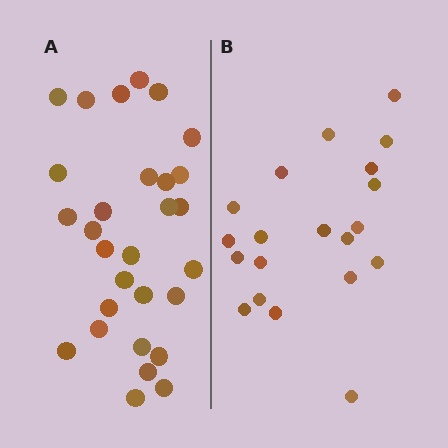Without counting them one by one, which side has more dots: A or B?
Region A (the left region) has more dots.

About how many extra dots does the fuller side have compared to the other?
Region A has roughly 8 or so more dots than region B.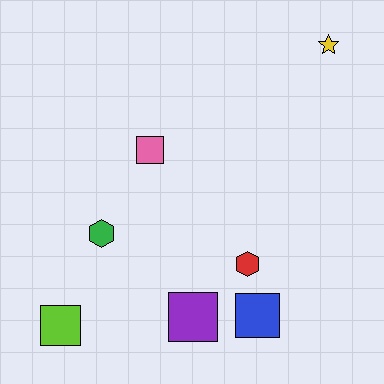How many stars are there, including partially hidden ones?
There is 1 star.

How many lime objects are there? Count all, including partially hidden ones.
There is 1 lime object.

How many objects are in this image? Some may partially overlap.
There are 7 objects.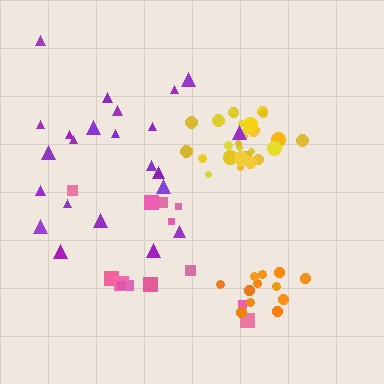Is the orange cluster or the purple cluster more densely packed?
Orange.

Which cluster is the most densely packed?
Yellow.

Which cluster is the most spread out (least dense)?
Purple.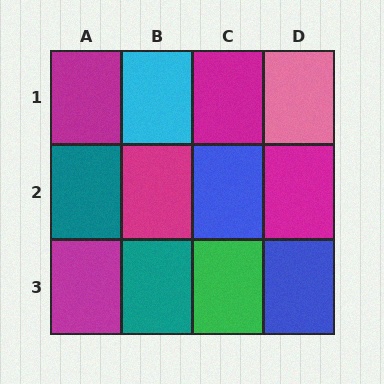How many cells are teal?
2 cells are teal.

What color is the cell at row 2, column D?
Magenta.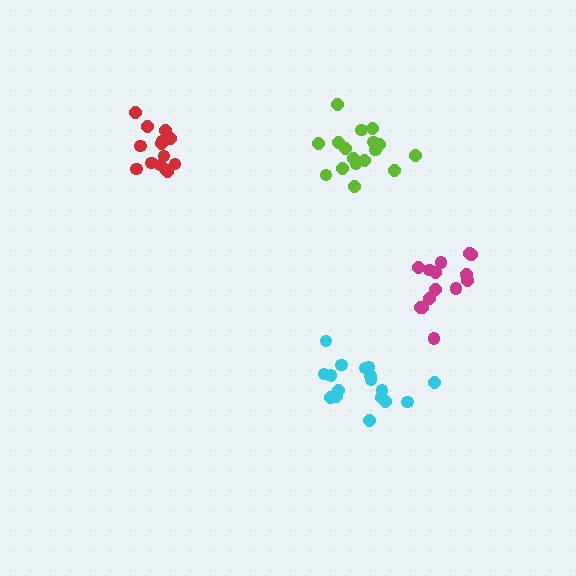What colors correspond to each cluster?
The clusters are colored: magenta, red, cyan, lime.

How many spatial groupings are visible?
There are 4 spatial groupings.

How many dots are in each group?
Group 1: 14 dots, Group 2: 14 dots, Group 3: 17 dots, Group 4: 17 dots (62 total).